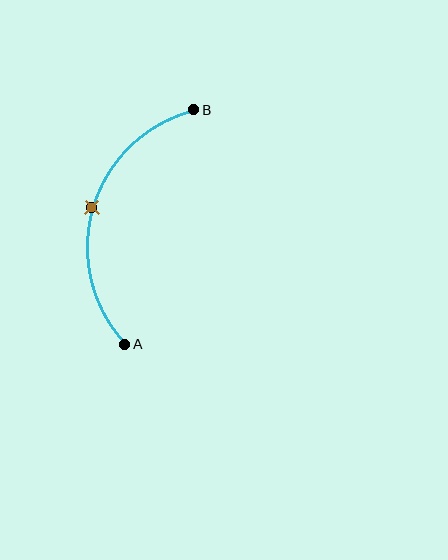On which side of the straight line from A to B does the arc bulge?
The arc bulges to the left of the straight line connecting A and B.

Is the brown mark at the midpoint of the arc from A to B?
Yes. The brown mark lies on the arc at equal arc-length from both A and B — it is the arc midpoint.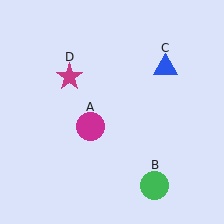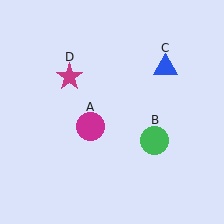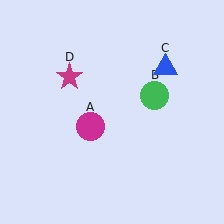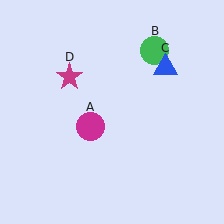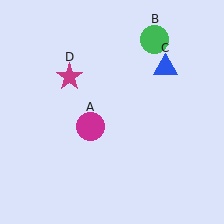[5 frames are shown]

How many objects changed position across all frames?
1 object changed position: green circle (object B).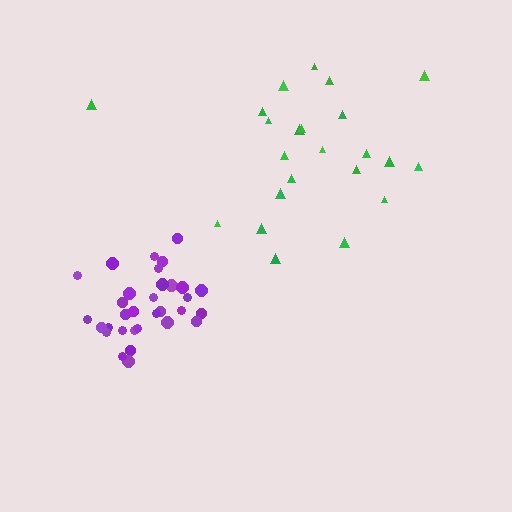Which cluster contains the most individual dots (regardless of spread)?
Purple (32).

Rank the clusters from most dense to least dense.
purple, green.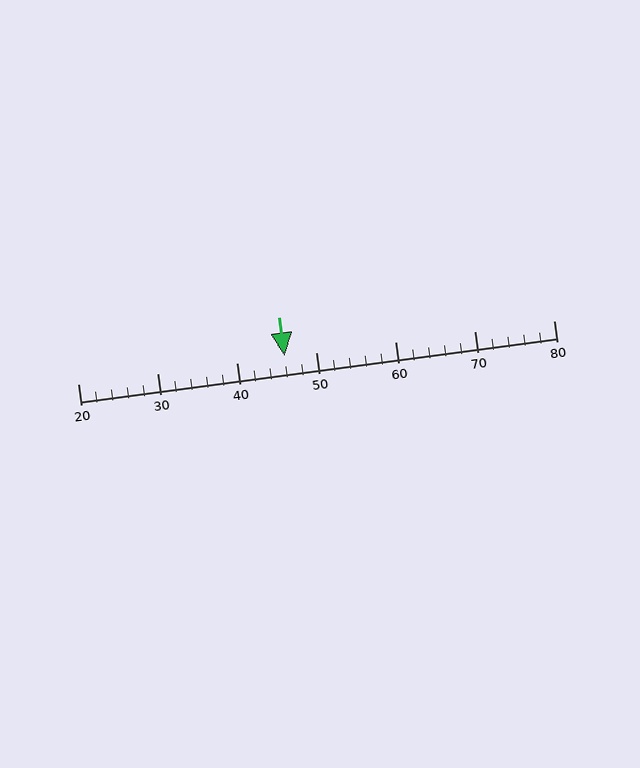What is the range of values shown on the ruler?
The ruler shows values from 20 to 80.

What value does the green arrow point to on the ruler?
The green arrow points to approximately 46.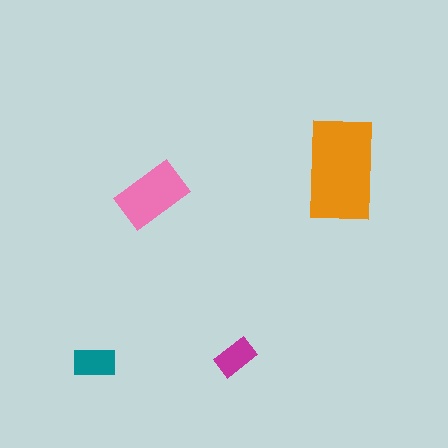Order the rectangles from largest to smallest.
the orange one, the pink one, the teal one, the magenta one.